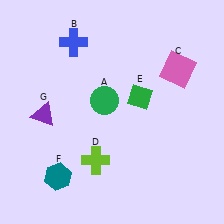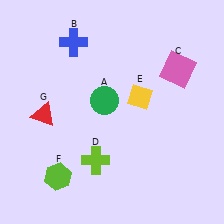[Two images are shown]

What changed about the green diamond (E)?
In Image 1, E is green. In Image 2, it changed to yellow.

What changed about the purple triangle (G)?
In Image 1, G is purple. In Image 2, it changed to red.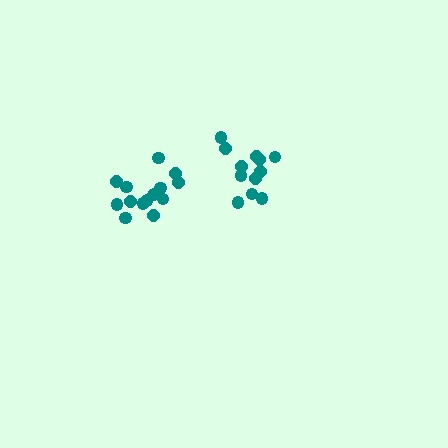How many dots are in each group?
Group 1: 15 dots, Group 2: 12 dots (27 total).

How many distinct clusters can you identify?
There are 2 distinct clusters.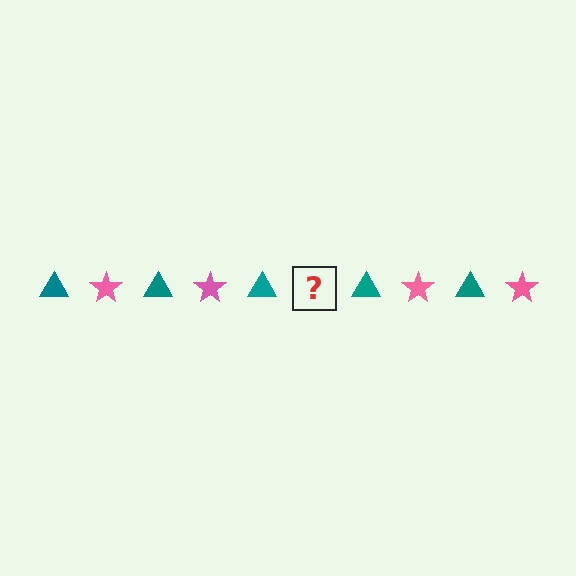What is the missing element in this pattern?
The missing element is a pink star.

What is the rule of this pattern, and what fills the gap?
The rule is that the pattern alternates between teal triangle and pink star. The gap should be filled with a pink star.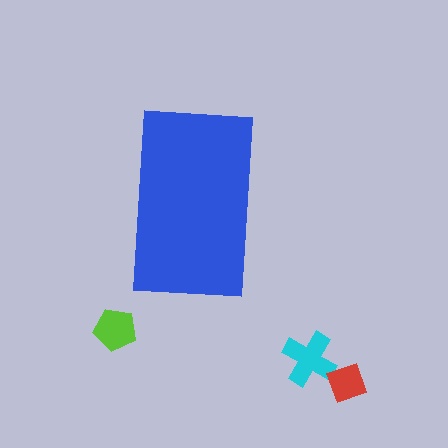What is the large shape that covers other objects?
A blue rectangle.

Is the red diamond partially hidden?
No, the red diamond is fully visible.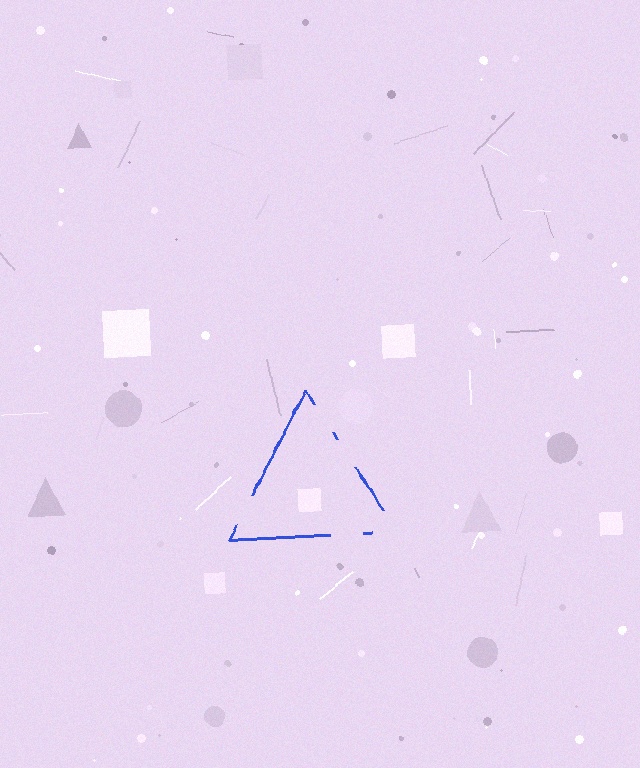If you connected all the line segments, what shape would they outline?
They would outline a triangle.